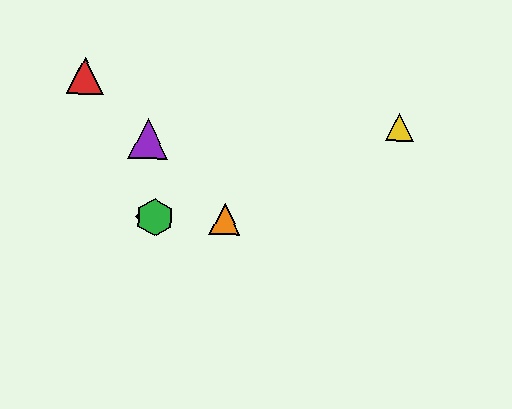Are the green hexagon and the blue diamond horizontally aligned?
Yes, both are at y≈217.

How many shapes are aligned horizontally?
3 shapes (the blue diamond, the green hexagon, the orange triangle) are aligned horizontally.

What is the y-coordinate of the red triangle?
The red triangle is at y≈76.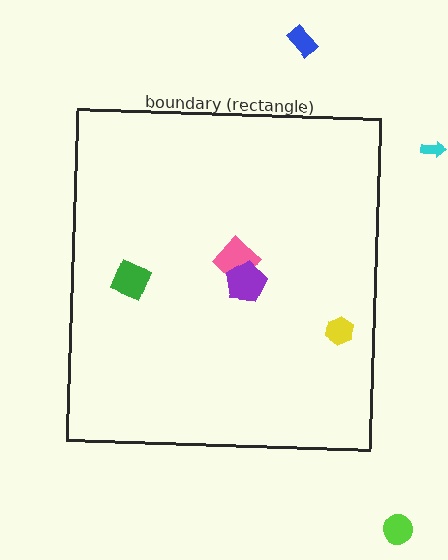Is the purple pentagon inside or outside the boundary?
Inside.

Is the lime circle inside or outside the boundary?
Outside.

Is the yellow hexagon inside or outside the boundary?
Inside.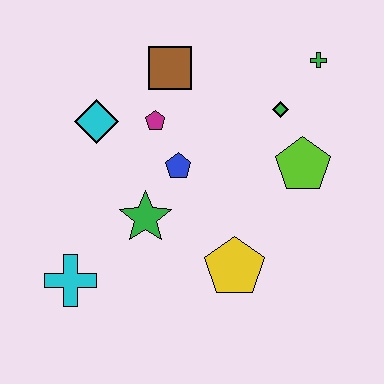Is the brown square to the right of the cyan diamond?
Yes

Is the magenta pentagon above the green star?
Yes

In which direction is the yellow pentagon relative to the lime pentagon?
The yellow pentagon is below the lime pentagon.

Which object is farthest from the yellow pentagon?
The green cross is farthest from the yellow pentagon.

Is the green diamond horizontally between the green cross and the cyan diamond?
Yes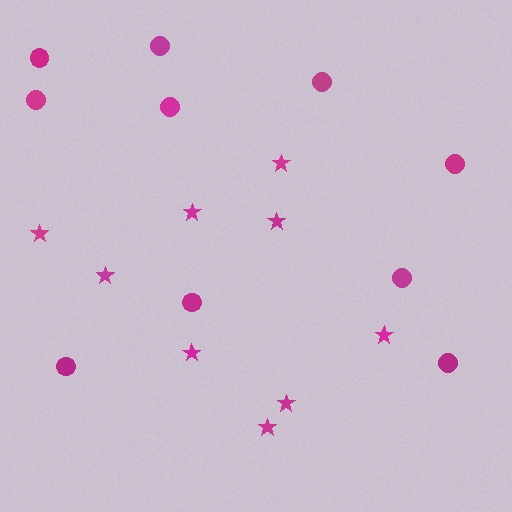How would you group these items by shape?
There are 2 groups: one group of circles (10) and one group of stars (9).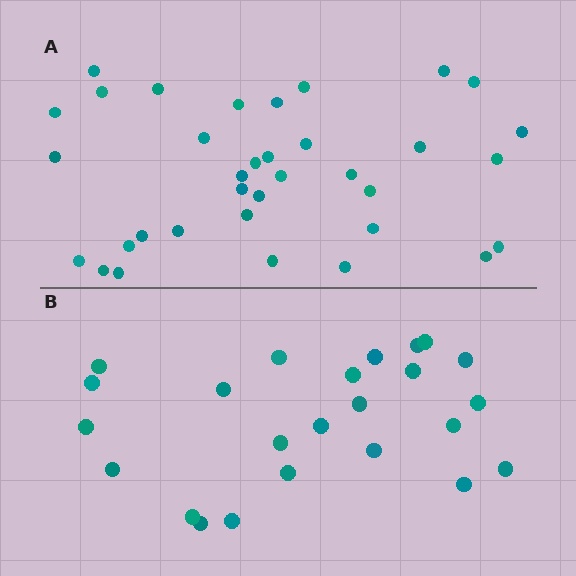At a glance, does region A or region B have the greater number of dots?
Region A (the top region) has more dots.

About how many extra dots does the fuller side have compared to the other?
Region A has roughly 12 or so more dots than region B.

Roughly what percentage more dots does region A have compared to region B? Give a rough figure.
About 45% more.